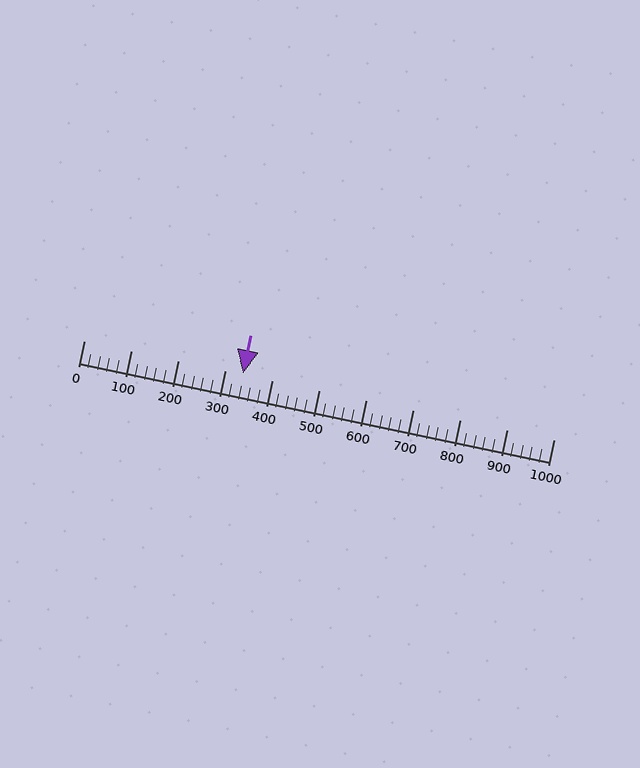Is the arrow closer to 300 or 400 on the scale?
The arrow is closer to 300.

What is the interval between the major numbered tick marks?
The major tick marks are spaced 100 units apart.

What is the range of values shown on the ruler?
The ruler shows values from 0 to 1000.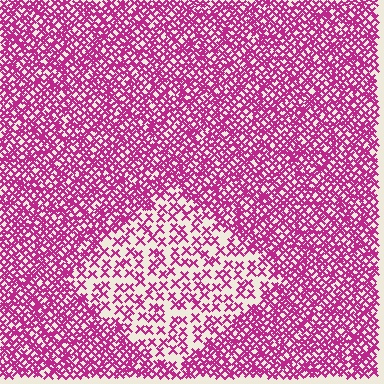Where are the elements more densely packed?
The elements are more densely packed outside the diamond boundary.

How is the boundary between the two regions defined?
The boundary is defined by a change in element density (approximately 2.4x ratio). All elements are the same color, size, and shape.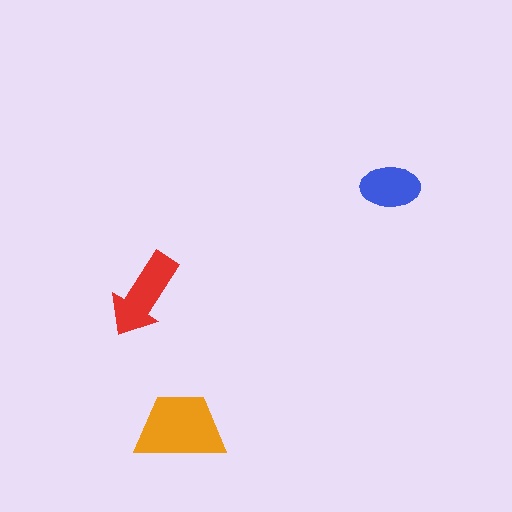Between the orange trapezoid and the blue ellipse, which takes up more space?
The orange trapezoid.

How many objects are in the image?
There are 3 objects in the image.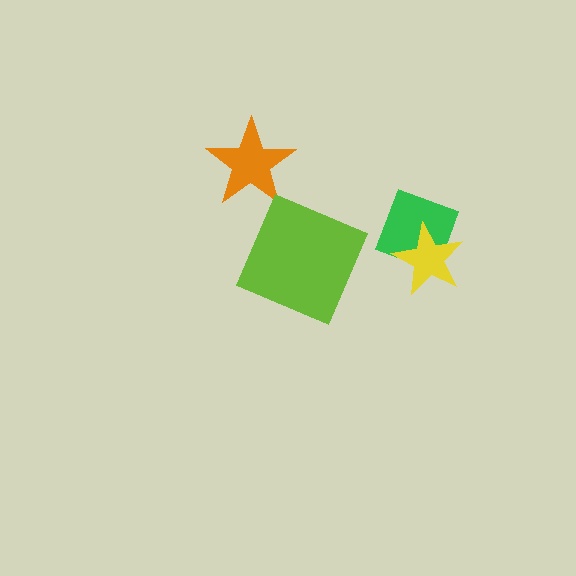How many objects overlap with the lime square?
0 objects overlap with the lime square.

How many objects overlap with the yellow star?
1 object overlaps with the yellow star.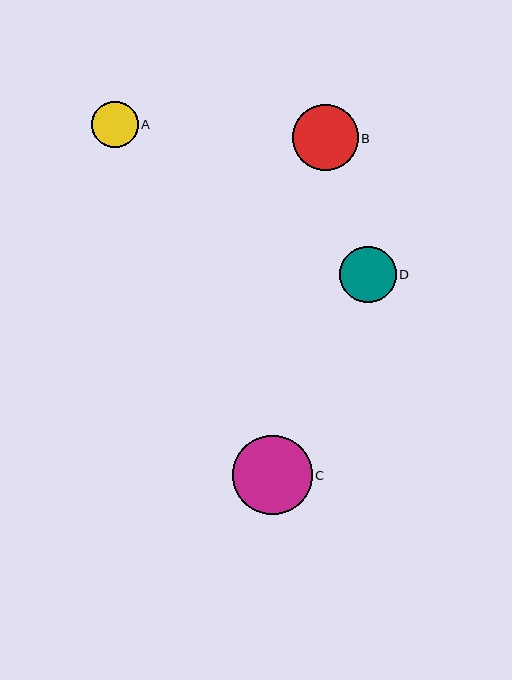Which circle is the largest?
Circle C is the largest with a size of approximately 80 pixels.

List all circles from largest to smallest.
From largest to smallest: C, B, D, A.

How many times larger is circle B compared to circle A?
Circle B is approximately 1.4 times the size of circle A.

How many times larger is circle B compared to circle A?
Circle B is approximately 1.4 times the size of circle A.